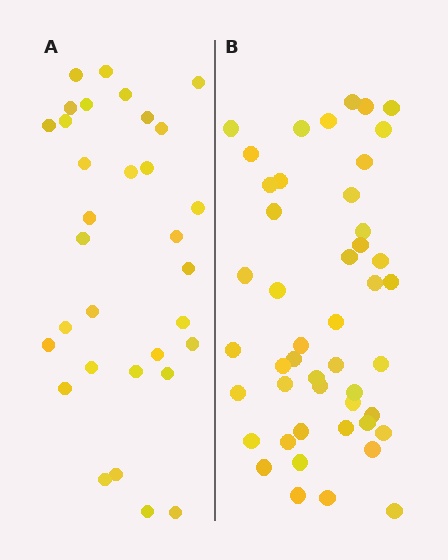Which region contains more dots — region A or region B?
Region B (the right region) has more dots.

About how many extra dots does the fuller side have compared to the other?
Region B has approximately 15 more dots than region A.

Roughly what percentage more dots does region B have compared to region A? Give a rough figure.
About 45% more.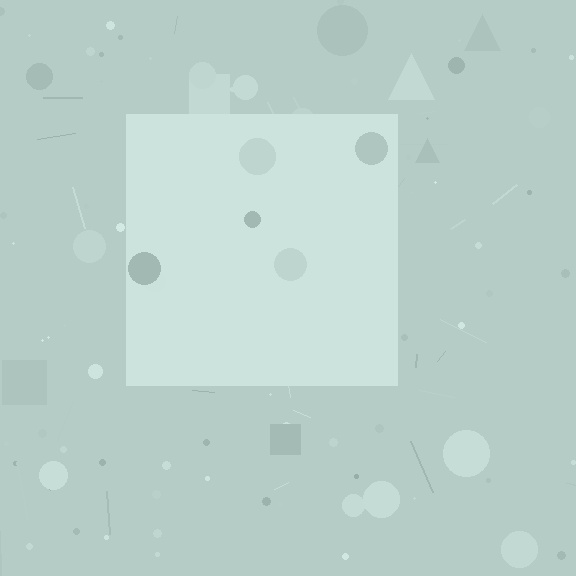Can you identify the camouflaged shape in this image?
The camouflaged shape is a square.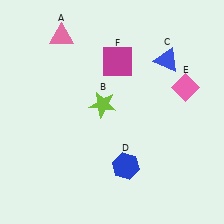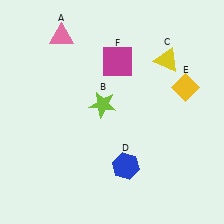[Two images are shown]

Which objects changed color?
C changed from blue to yellow. E changed from pink to yellow.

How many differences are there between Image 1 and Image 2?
There are 2 differences between the two images.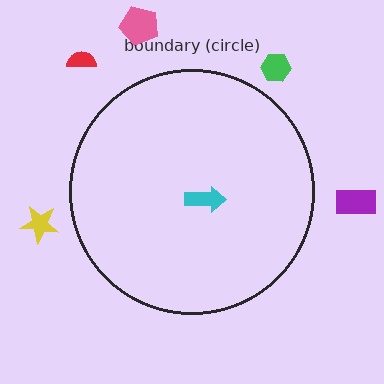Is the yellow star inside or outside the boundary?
Outside.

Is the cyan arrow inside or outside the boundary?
Inside.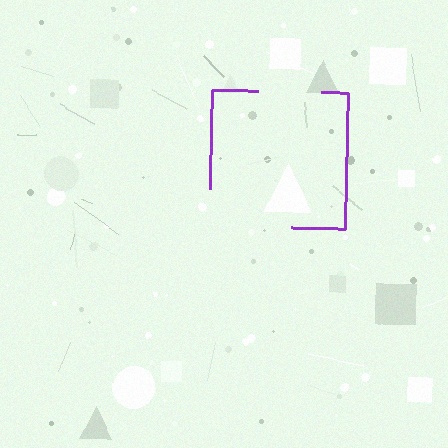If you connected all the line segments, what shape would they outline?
They would outline a square.